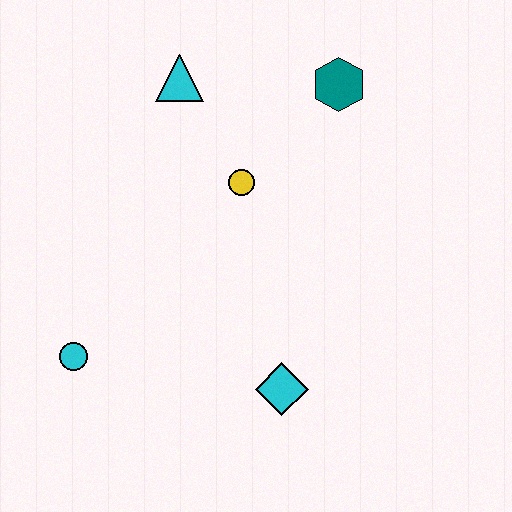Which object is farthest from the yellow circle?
The cyan circle is farthest from the yellow circle.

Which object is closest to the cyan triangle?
The yellow circle is closest to the cyan triangle.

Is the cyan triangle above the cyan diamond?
Yes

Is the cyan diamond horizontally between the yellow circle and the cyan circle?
No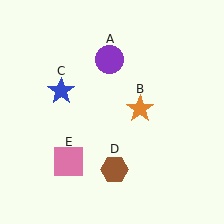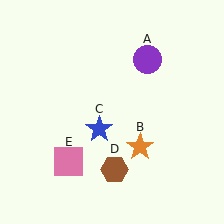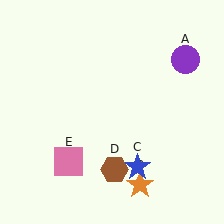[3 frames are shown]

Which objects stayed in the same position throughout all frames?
Brown hexagon (object D) and pink square (object E) remained stationary.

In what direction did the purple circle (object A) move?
The purple circle (object A) moved right.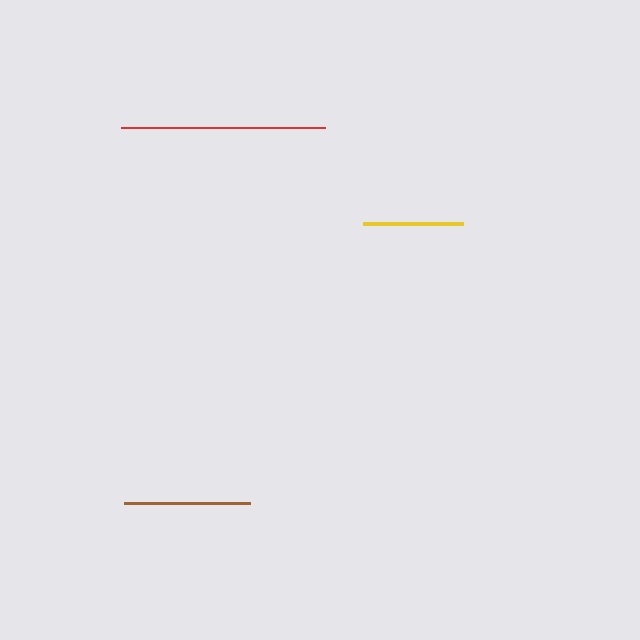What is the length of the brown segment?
The brown segment is approximately 126 pixels long.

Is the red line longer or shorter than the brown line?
The red line is longer than the brown line.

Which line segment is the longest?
The red line is the longest at approximately 204 pixels.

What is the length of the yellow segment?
The yellow segment is approximately 100 pixels long.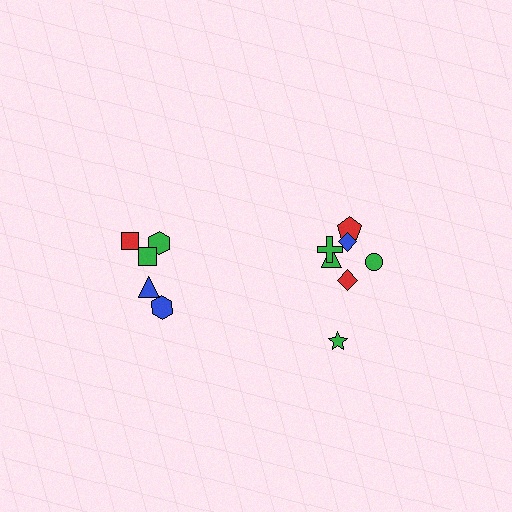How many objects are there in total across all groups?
There are 12 objects.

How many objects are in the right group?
There are 7 objects.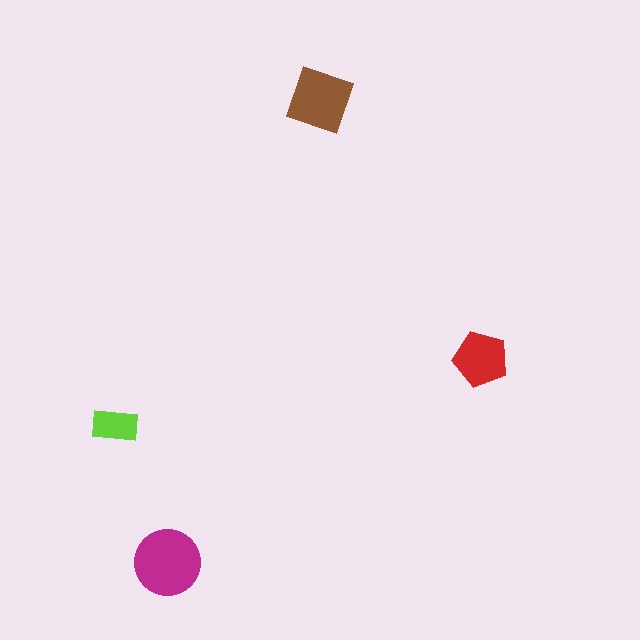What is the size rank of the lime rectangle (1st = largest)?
4th.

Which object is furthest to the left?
The lime rectangle is leftmost.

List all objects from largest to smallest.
The magenta circle, the brown square, the red pentagon, the lime rectangle.